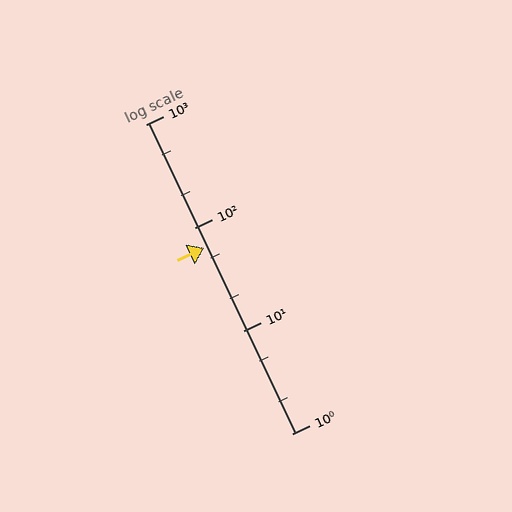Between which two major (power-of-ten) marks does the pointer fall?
The pointer is between 10 and 100.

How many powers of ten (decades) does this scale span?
The scale spans 3 decades, from 1 to 1000.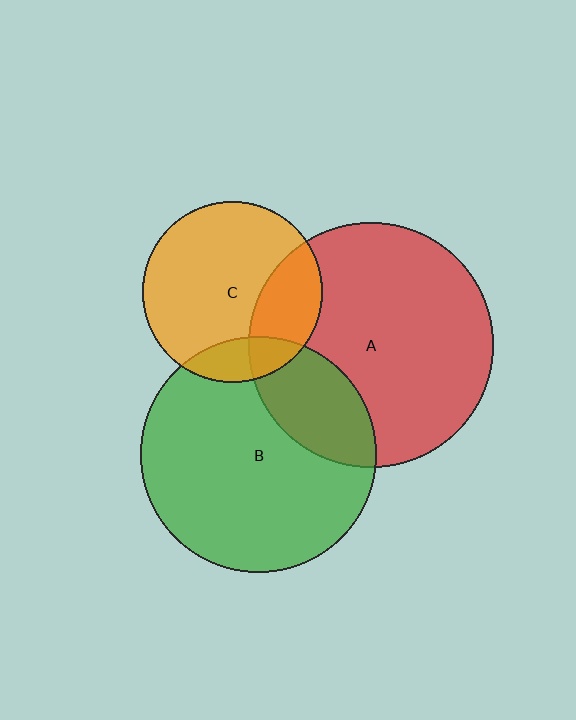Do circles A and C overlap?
Yes.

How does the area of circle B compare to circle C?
Approximately 1.7 times.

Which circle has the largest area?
Circle A (red).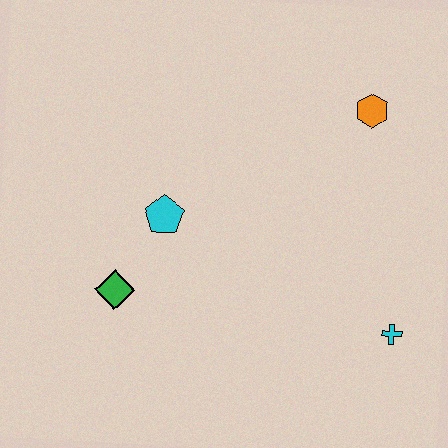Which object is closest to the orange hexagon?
The cyan cross is closest to the orange hexagon.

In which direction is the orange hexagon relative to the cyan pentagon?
The orange hexagon is to the right of the cyan pentagon.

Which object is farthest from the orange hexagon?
The green diamond is farthest from the orange hexagon.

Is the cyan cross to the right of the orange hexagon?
Yes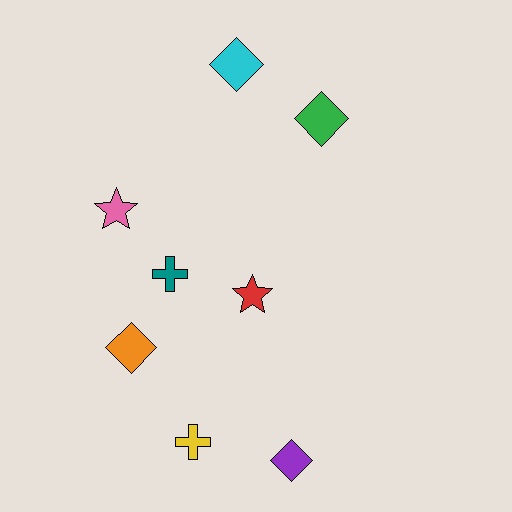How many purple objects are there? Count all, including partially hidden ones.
There is 1 purple object.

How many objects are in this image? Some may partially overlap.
There are 8 objects.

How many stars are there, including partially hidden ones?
There are 2 stars.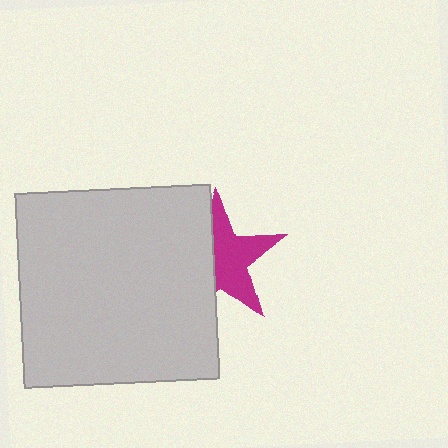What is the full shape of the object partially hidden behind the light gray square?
The partially hidden object is a magenta star.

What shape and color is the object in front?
The object in front is a light gray square.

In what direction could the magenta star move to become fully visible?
The magenta star could move right. That would shift it out from behind the light gray square entirely.